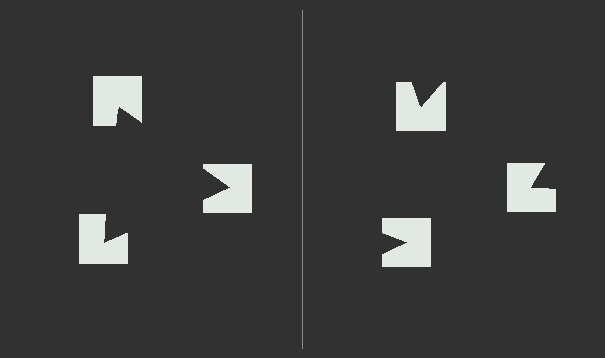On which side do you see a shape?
An illusory triangle appears on the left side. On the right side the wedge cuts are rotated, so no coherent shape forms.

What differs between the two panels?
The notched squares are positioned identically on both sides; only the wedge orientations differ. On the left they align to a triangle; on the right they are misaligned.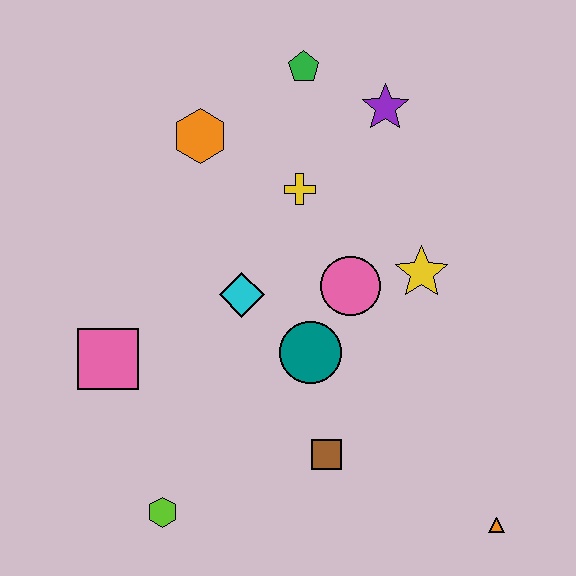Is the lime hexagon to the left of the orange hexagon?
Yes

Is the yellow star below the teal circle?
No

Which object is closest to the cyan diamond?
The teal circle is closest to the cyan diamond.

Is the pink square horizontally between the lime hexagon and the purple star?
No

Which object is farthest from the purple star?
The lime hexagon is farthest from the purple star.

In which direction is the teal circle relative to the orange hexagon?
The teal circle is below the orange hexagon.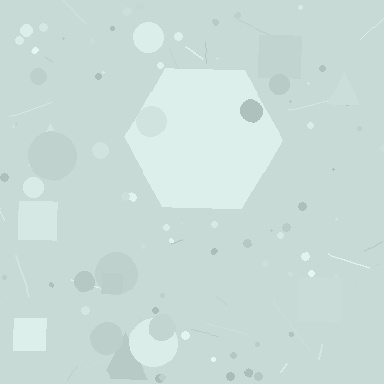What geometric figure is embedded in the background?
A hexagon is embedded in the background.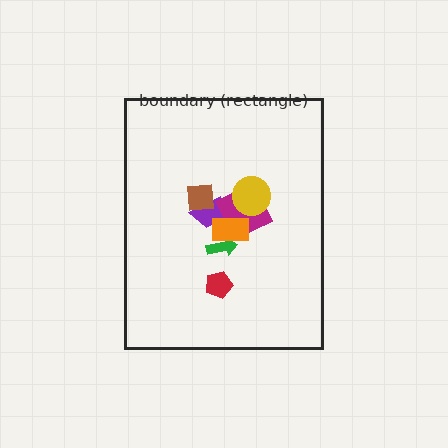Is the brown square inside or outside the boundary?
Inside.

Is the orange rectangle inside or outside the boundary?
Inside.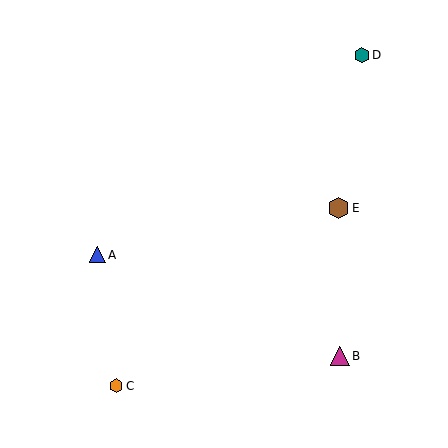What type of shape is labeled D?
Shape D is a teal hexagon.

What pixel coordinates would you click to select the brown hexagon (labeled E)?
Click at (338, 208) to select the brown hexagon E.